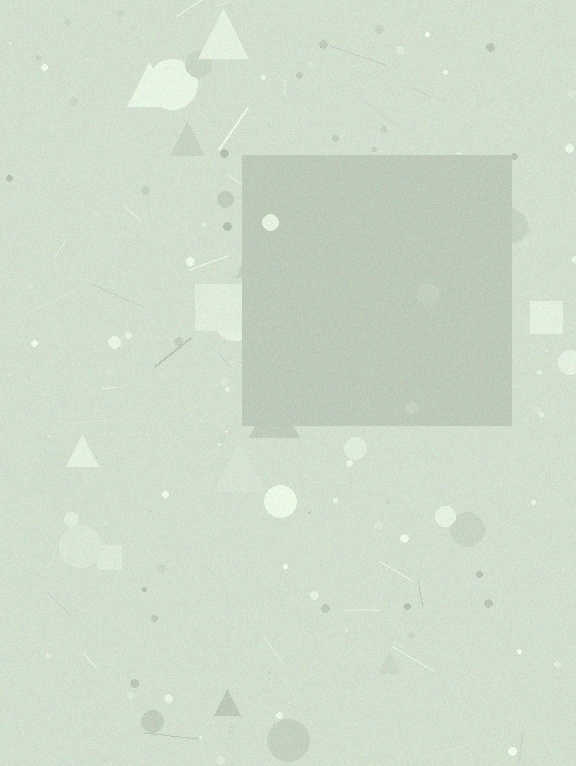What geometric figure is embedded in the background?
A square is embedded in the background.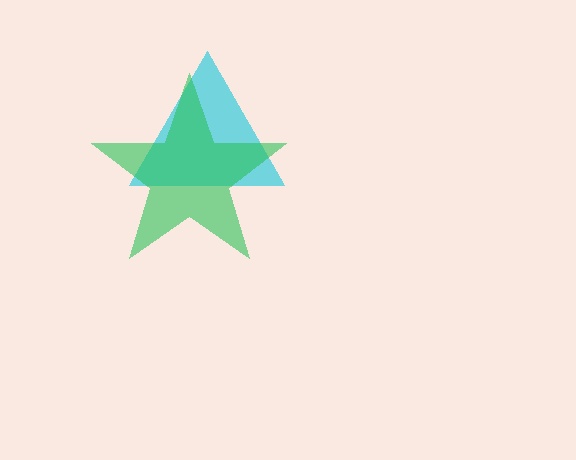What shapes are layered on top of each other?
The layered shapes are: a cyan triangle, a green star.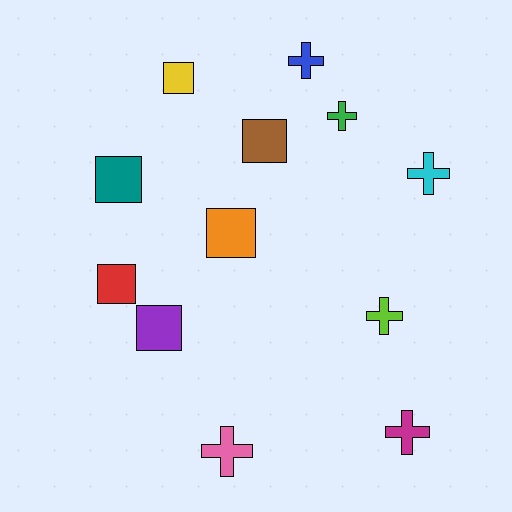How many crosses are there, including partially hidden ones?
There are 6 crosses.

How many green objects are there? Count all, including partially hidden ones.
There is 1 green object.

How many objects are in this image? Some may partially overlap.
There are 12 objects.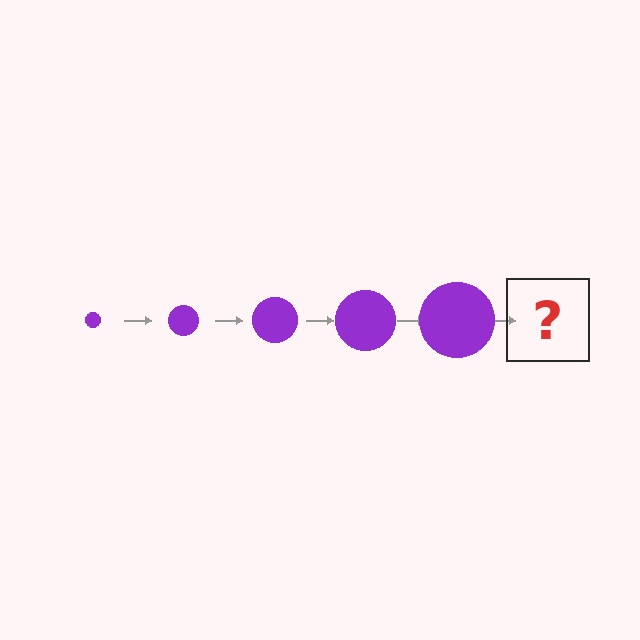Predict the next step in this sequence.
The next step is a purple circle, larger than the previous one.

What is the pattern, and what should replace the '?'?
The pattern is that the circle gets progressively larger each step. The '?' should be a purple circle, larger than the previous one.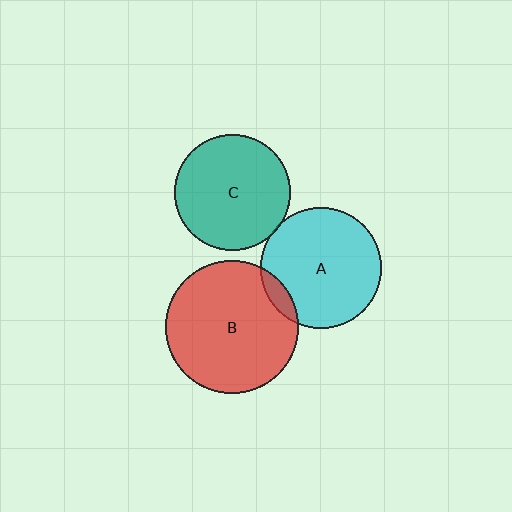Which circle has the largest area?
Circle B (red).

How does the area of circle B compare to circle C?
Approximately 1.3 times.